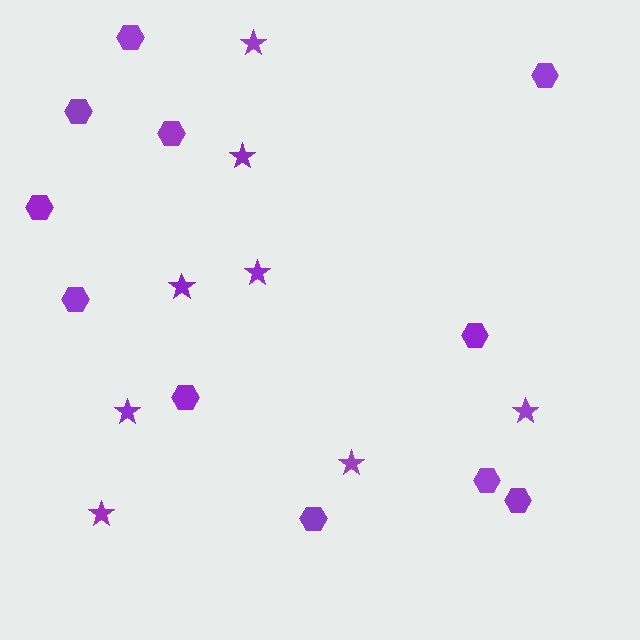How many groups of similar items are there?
There are 2 groups: one group of hexagons (11) and one group of stars (8).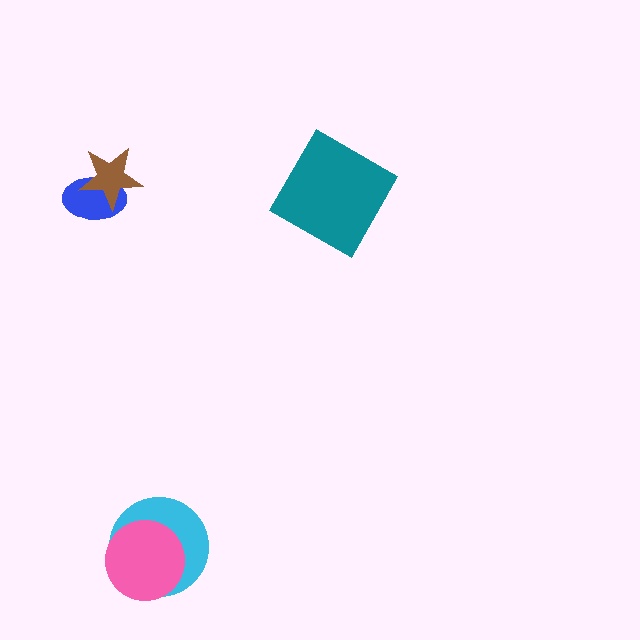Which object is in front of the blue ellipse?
The brown star is in front of the blue ellipse.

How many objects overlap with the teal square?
0 objects overlap with the teal square.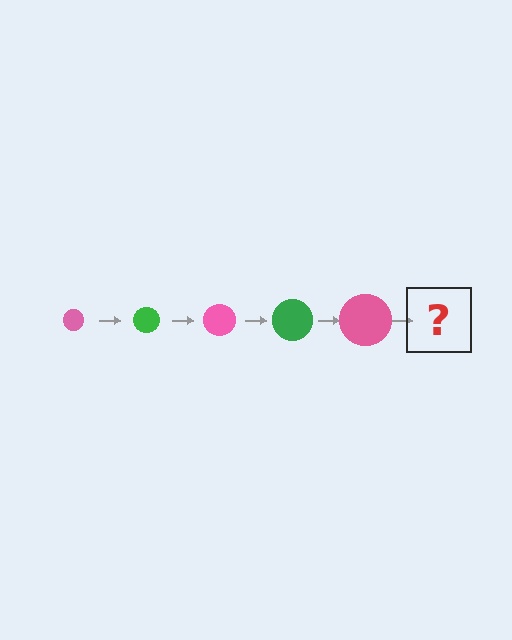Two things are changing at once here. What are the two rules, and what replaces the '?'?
The two rules are that the circle grows larger each step and the color cycles through pink and green. The '?' should be a green circle, larger than the previous one.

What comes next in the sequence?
The next element should be a green circle, larger than the previous one.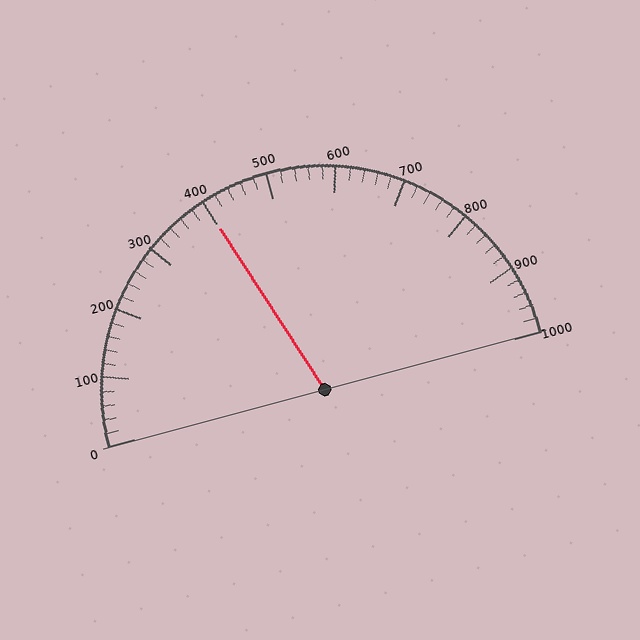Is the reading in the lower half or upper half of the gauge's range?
The reading is in the lower half of the range (0 to 1000).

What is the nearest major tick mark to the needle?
The nearest major tick mark is 400.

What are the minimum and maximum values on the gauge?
The gauge ranges from 0 to 1000.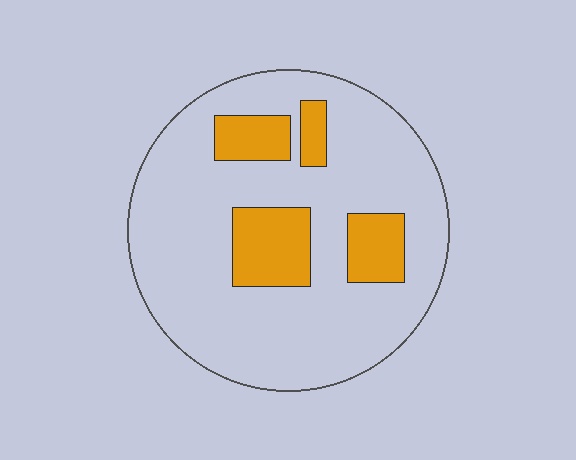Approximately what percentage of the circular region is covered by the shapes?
Approximately 20%.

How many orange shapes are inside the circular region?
4.